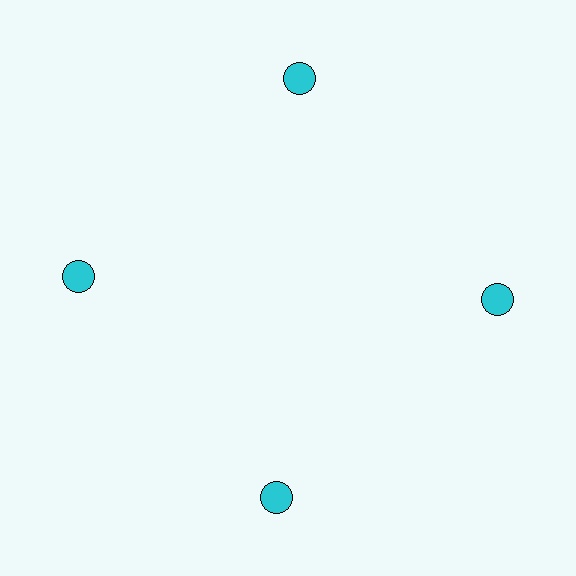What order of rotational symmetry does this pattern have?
This pattern has 4-fold rotational symmetry.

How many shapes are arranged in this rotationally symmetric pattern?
There are 4 shapes, arranged in 4 groups of 1.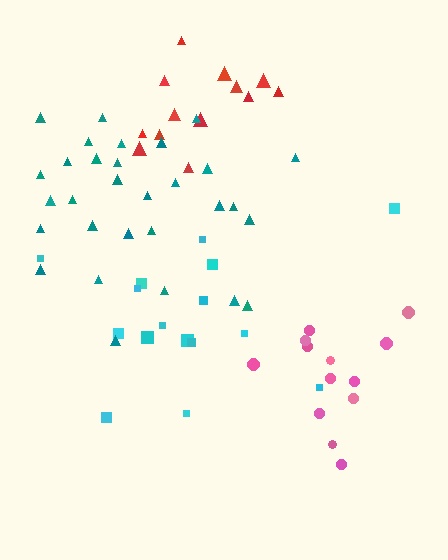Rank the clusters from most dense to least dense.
red, pink, teal, cyan.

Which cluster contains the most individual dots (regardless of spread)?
Teal (30).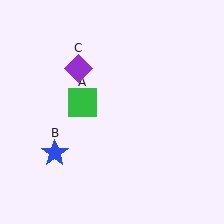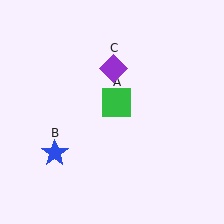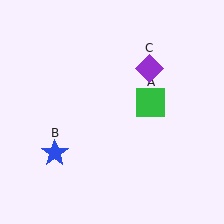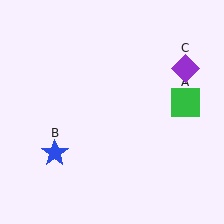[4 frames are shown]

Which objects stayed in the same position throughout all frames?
Blue star (object B) remained stationary.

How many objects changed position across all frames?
2 objects changed position: green square (object A), purple diamond (object C).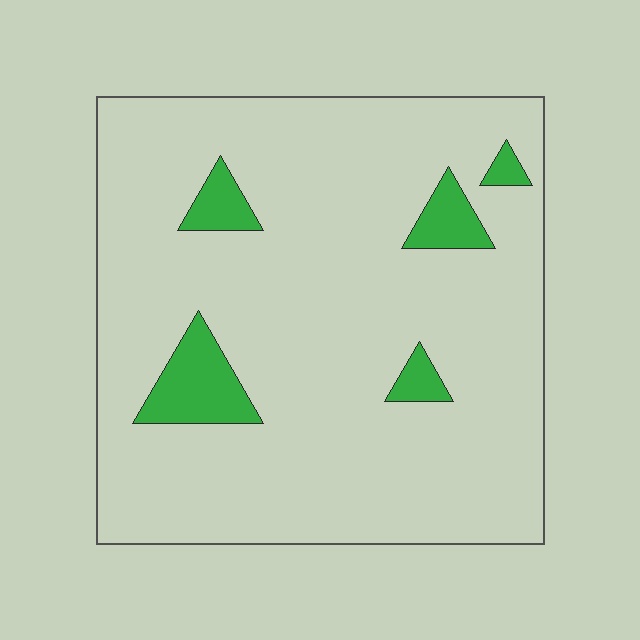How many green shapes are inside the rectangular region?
5.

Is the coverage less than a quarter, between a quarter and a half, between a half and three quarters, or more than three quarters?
Less than a quarter.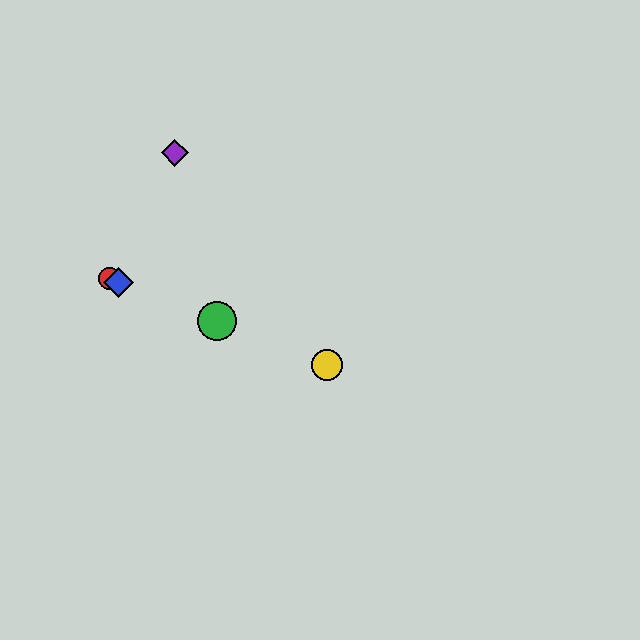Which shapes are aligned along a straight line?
The red circle, the blue diamond, the green circle, the yellow circle are aligned along a straight line.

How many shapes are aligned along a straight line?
4 shapes (the red circle, the blue diamond, the green circle, the yellow circle) are aligned along a straight line.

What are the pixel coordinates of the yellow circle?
The yellow circle is at (327, 365).